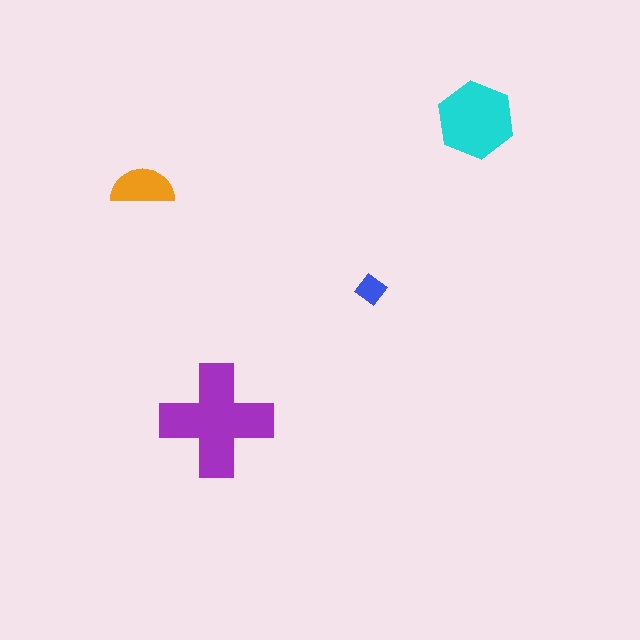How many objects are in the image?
There are 4 objects in the image.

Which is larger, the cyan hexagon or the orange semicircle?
The cyan hexagon.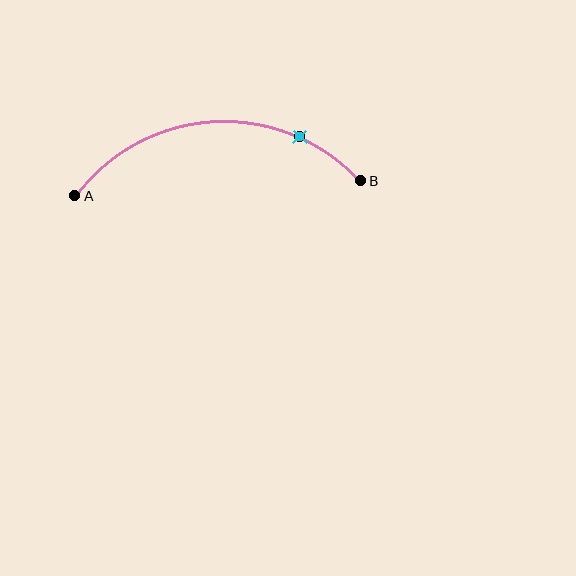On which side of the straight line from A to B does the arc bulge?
The arc bulges above the straight line connecting A and B.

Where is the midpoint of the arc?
The arc midpoint is the point on the curve farthest from the straight line joining A and B. It sits above that line.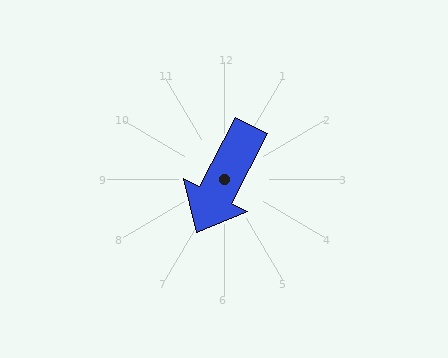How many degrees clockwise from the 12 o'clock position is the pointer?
Approximately 207 degrees.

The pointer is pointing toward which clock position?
Roughly 7 o'clock.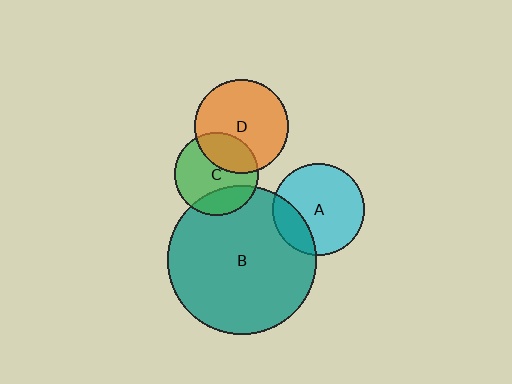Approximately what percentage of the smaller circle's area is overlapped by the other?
Approximately 30%.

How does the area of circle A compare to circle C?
Approximately 1.2 times.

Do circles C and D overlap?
Yes.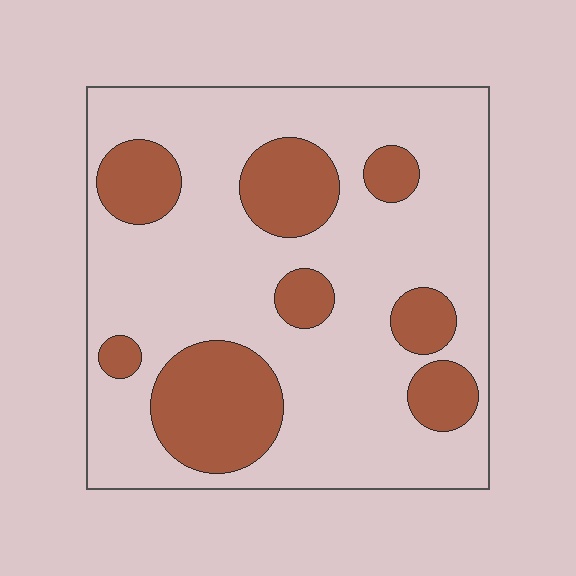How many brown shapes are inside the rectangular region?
8.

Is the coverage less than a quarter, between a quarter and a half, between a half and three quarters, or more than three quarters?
Between a quarter and a half.